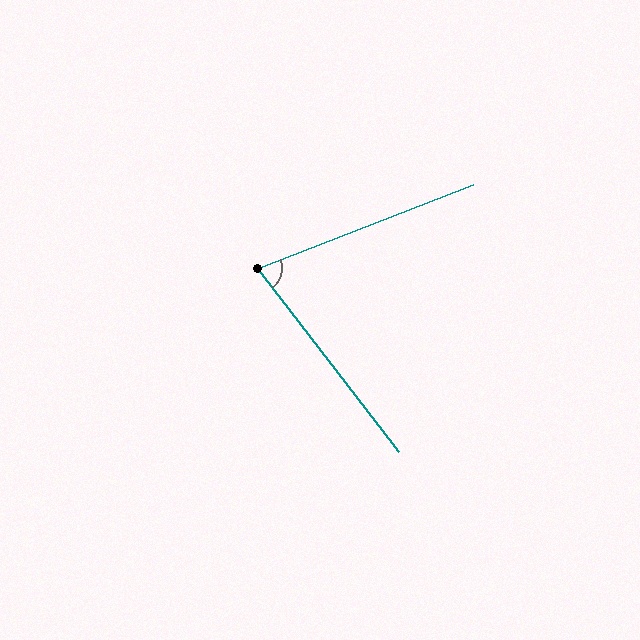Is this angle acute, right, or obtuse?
It is acute.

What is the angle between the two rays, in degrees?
Approximately 74 degrees.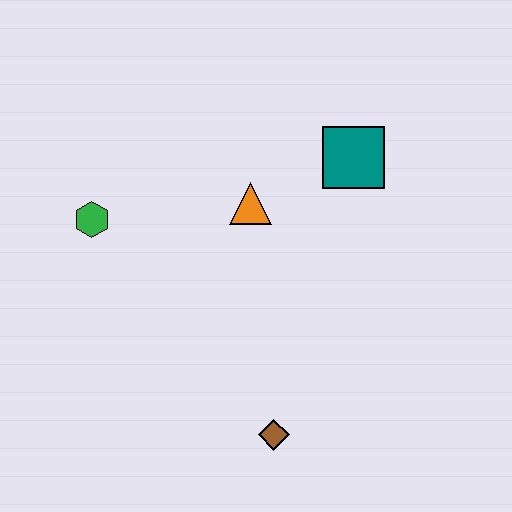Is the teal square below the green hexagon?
No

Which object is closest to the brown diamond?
The orange triangle is closest to the brown diamond.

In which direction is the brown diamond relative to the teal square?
The brown diamond is below the teal square.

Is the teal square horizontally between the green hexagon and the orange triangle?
No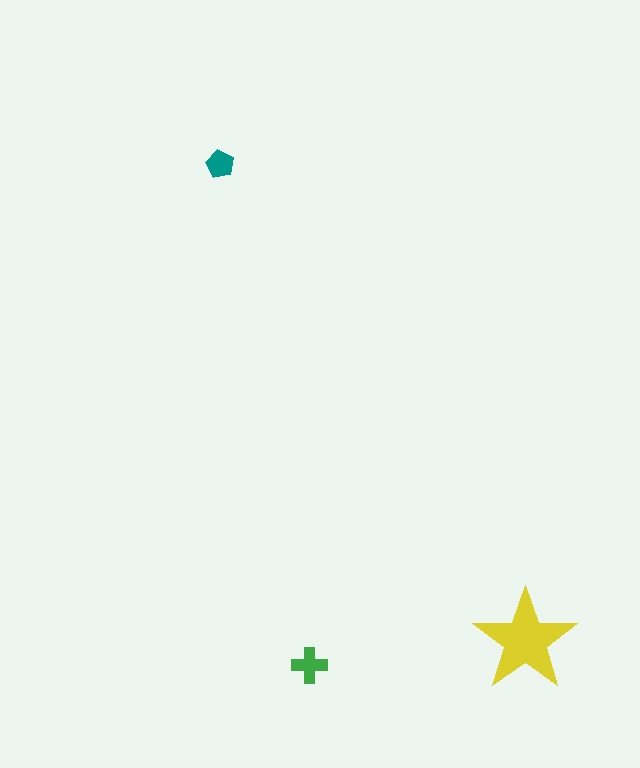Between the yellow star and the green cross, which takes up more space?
The yellow star.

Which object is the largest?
The yellow star.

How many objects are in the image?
There are 3 objects in the image.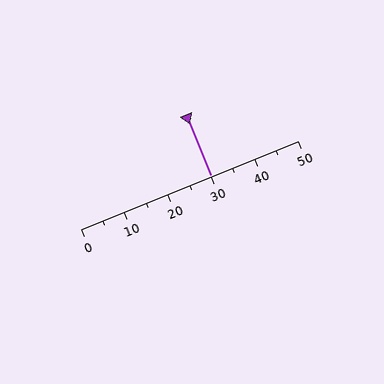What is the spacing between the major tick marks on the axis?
The major ticks are spaced 10 apart.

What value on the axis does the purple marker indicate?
The marker indicates approximately 30.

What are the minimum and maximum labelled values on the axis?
The axis runs from 0 to 50.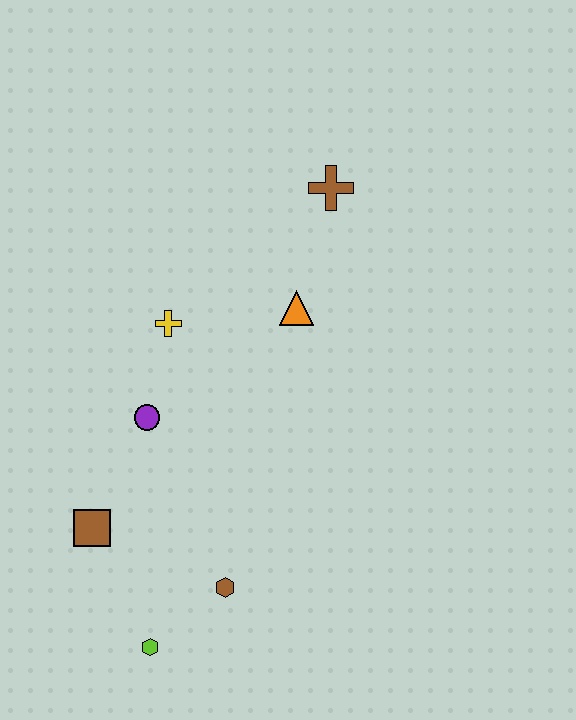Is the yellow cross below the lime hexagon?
No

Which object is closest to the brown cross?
The orange triangle is closest to the brown cross.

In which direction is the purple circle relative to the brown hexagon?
The purple circle is above the brown hexagon.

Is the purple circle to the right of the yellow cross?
No